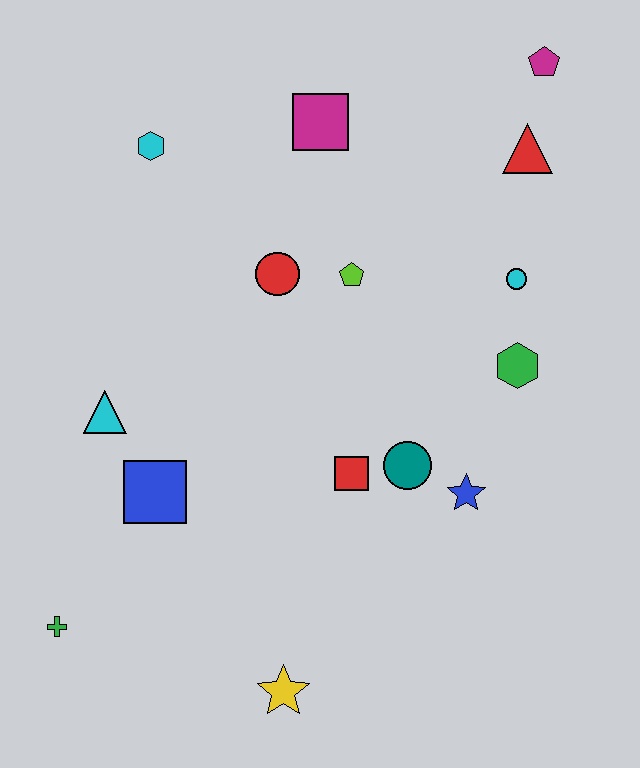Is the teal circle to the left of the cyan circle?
Yes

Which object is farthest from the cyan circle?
The green cross is farthest from the cyan circle.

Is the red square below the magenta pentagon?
Yes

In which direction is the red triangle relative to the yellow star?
The red triangle is above the yellow star.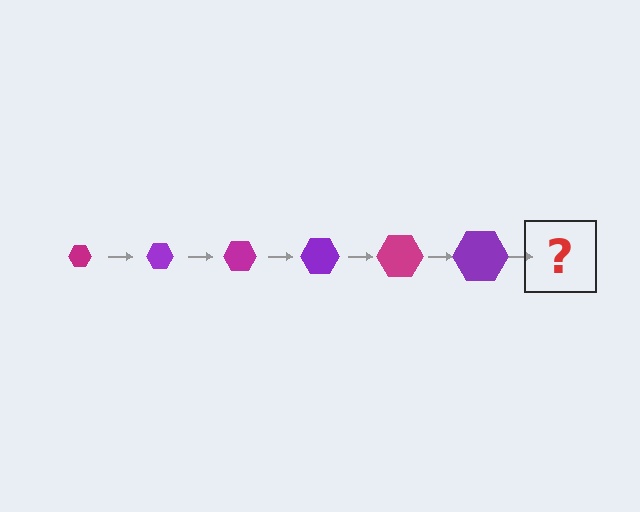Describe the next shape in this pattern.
It should be a magenta hexagon, larger than the previous one.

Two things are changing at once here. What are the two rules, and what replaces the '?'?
The two rules are that the hexagon grows larger each step and the color cycles through magenta and purple. The '?' should be a magenta hexagon, larger than the previous one.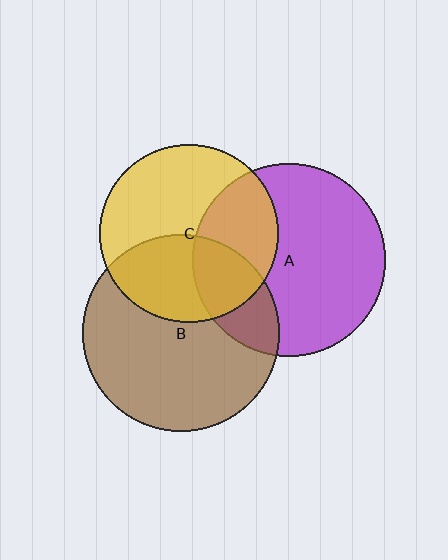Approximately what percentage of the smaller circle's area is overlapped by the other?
Approximately 40%.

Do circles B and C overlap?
Yes.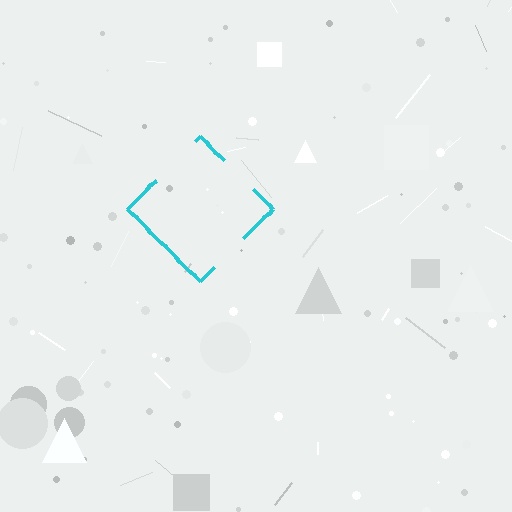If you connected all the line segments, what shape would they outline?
They would outline a diamond.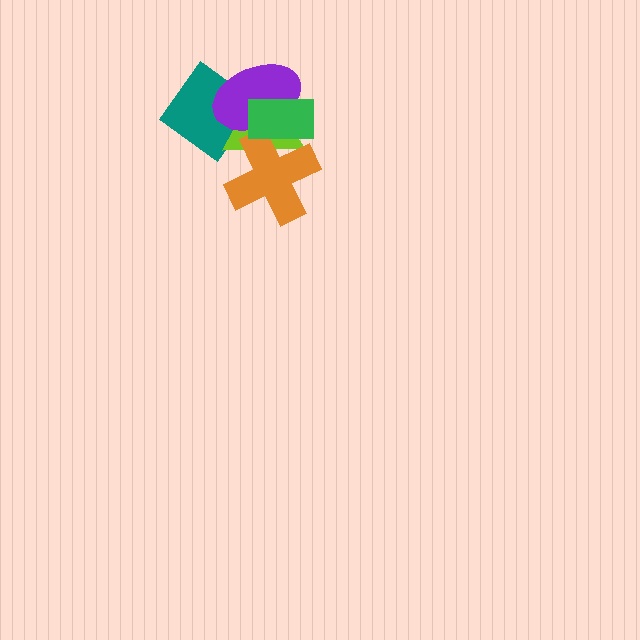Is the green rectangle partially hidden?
No, no other shape covers it.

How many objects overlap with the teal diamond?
2 objects overlap with the teal diamond.